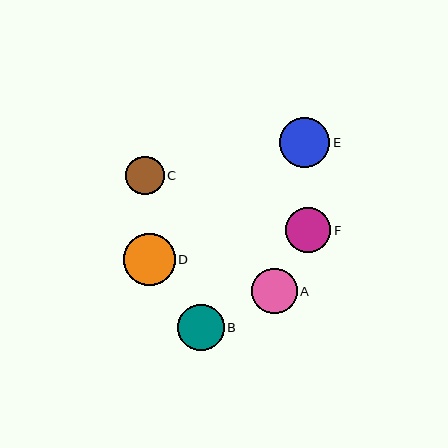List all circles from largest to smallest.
From largest to smallest: D, E, B, A, F, C.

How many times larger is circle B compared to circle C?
Circle B is approximately 1.2 times the size of circle C.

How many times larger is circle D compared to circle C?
Circle D is approximately 1.4 times the size of circle C.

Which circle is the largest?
Circle D is the largest with a size of approximately 52 pixels.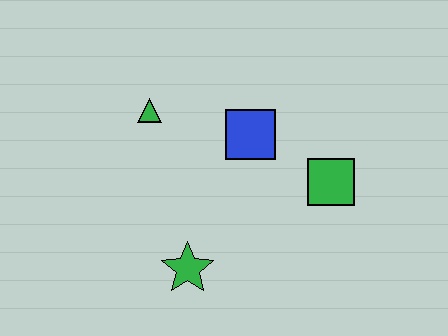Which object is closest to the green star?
The blue square is closest to the green star.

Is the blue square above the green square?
Yes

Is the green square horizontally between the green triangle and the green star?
No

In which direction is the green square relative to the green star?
The green square is to the right of the green star.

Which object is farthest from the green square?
The green triangle is farthest from the green square.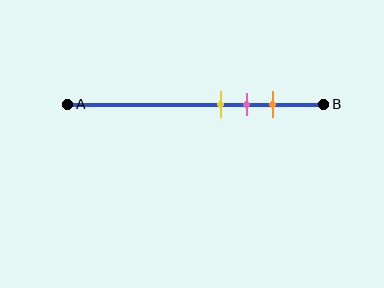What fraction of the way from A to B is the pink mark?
The pink mark is approximately 70% (0.7) of the way from A to B.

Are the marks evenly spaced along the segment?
Yes, the marks are approximately evenly spaced.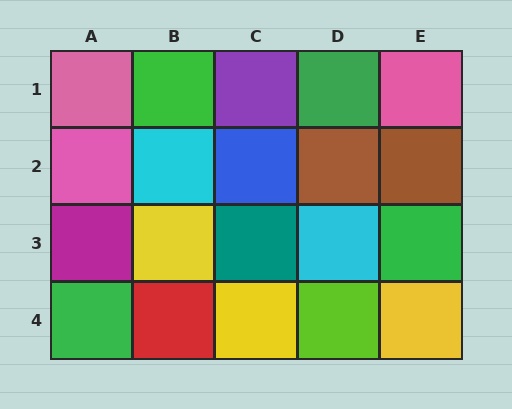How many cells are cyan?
2 cells are cyan.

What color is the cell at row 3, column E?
Green.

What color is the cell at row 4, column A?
Green.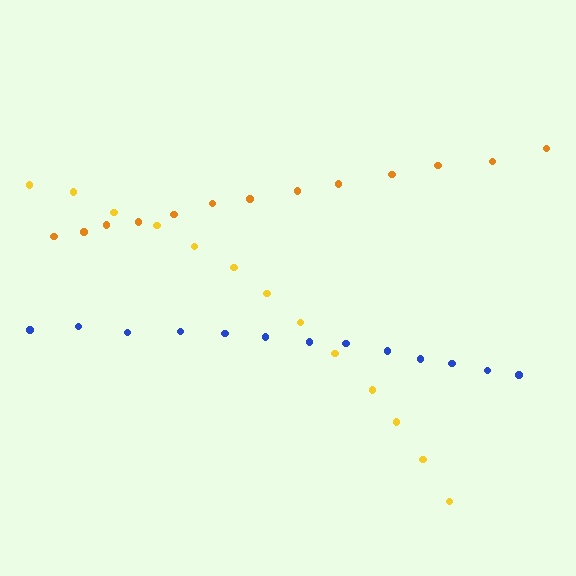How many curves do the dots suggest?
There are 3 distinct paths.